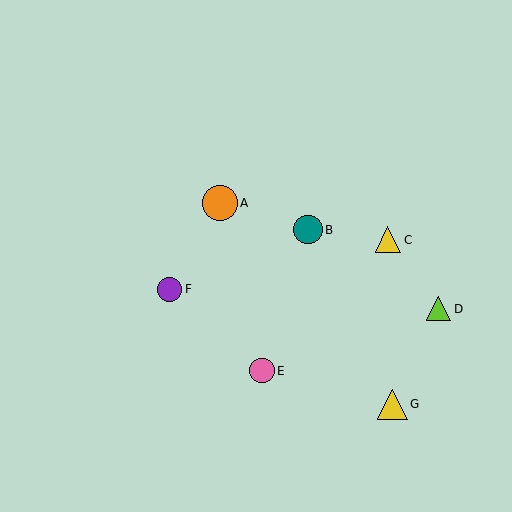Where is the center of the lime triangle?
The center of the lime triangle is at (439, 309).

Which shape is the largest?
The orange circle (labeled A) is the largest.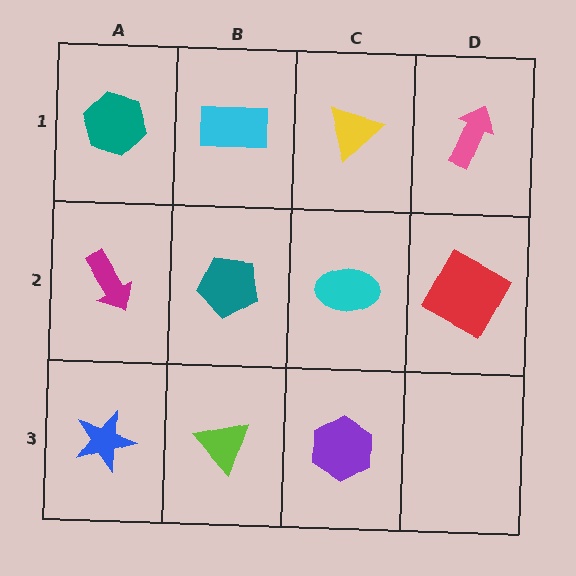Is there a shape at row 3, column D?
No, that cell is empty.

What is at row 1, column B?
A cyan rectangle.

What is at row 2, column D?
A red square.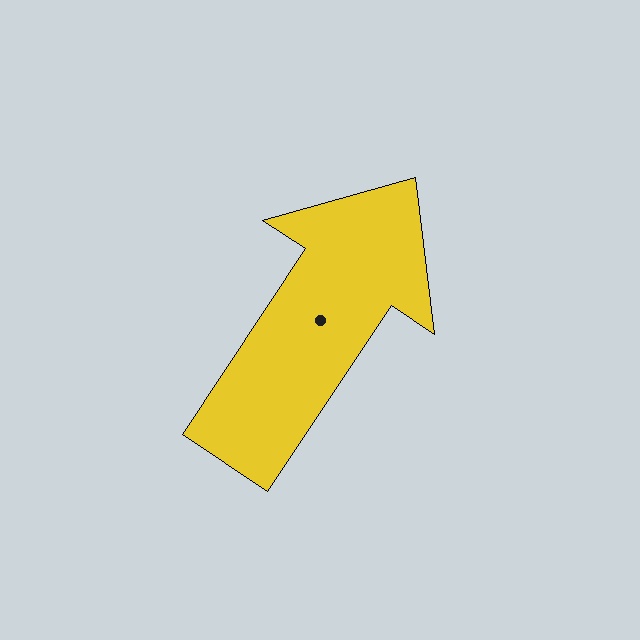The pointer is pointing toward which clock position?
Roughly 1 o'clock.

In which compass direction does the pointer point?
Northeast.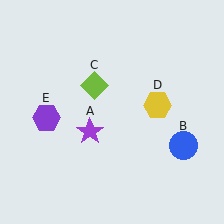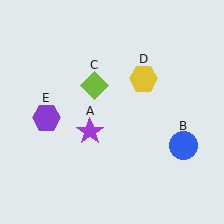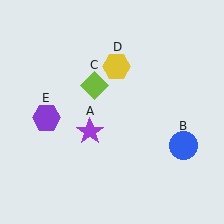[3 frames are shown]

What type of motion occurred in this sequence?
The yellow hexagon (object D) rotated counterclockwise around the center of the scene.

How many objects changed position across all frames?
1 object changed position: yellow hexagon (object D).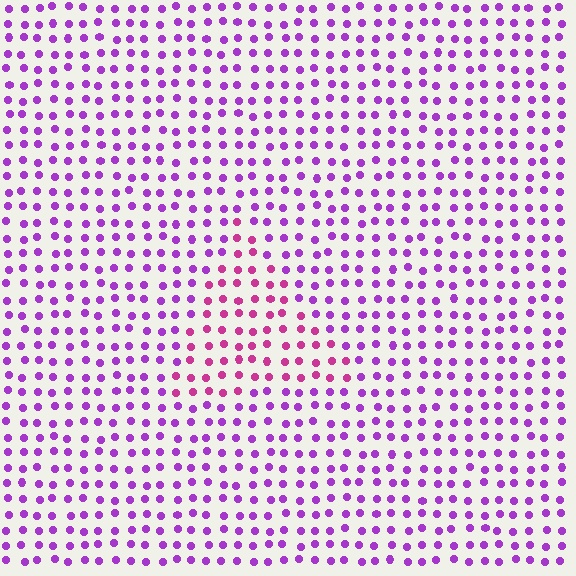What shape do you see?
I see a triangle.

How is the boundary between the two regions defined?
The boundary is defined purely by a slight shift in hue (about 36 degrees). Spacing, size, and orientation are identical on both sides.